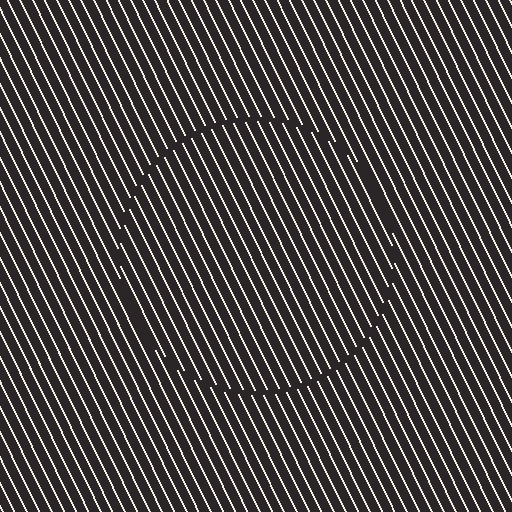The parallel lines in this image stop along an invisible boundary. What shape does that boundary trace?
An illusory circle. The interior of the shape contains the same grating, shifted by half a period — the contour is defined by the phase discontinuity where line-ends from the inner and outer gratings abut.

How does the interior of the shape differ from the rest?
The interior of the shape contains the same grating, shifted by half a period — the contour is defined by the phase discontinuity where line-ends from the inner and outer gratings abut.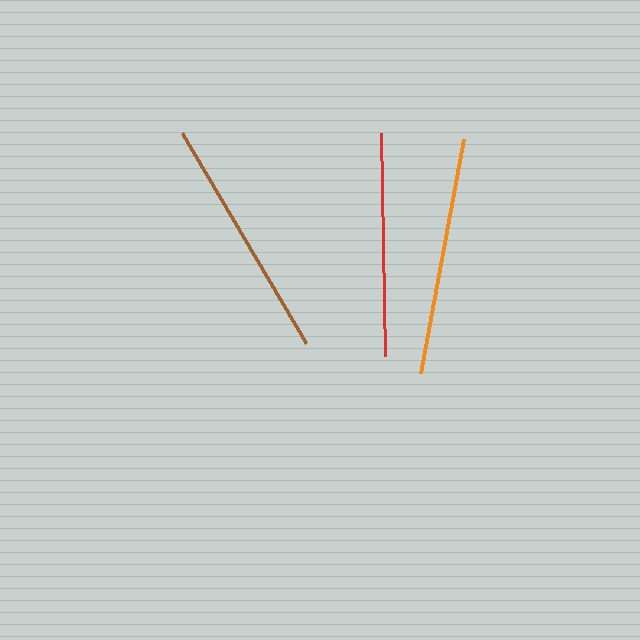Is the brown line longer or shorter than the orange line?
The brown line is longer than the orange line.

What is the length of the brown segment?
The brown segment is approximately 244 pixels long.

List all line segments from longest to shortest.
From longest to shortest: brown, orange, red.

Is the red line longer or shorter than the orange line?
The orange line is longer than the red line.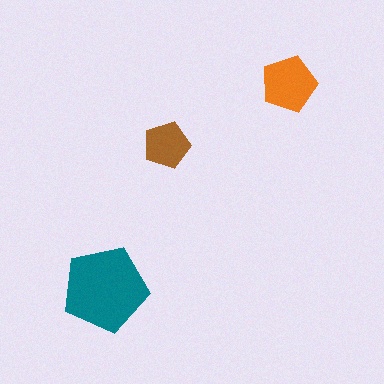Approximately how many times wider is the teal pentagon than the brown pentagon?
About 2 times wider.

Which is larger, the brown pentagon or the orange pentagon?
The orange one.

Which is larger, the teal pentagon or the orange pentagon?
The teal one.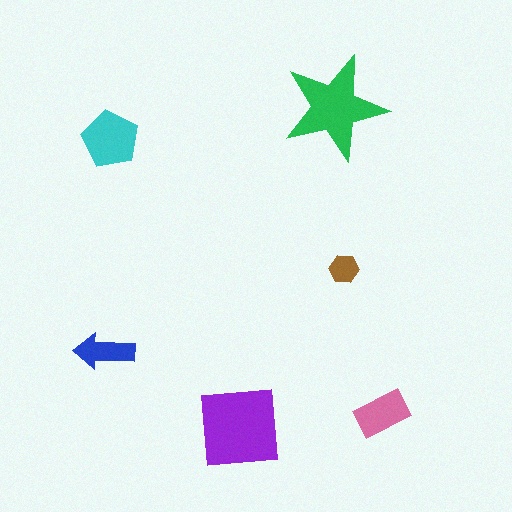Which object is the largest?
The purple square.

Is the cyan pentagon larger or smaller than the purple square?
Smaller.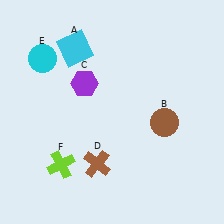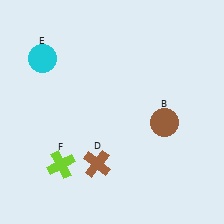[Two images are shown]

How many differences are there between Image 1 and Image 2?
There are 2 differences between the two images.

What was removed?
The purple hexagon (C), the cyan square (A) were removed in Image 2.